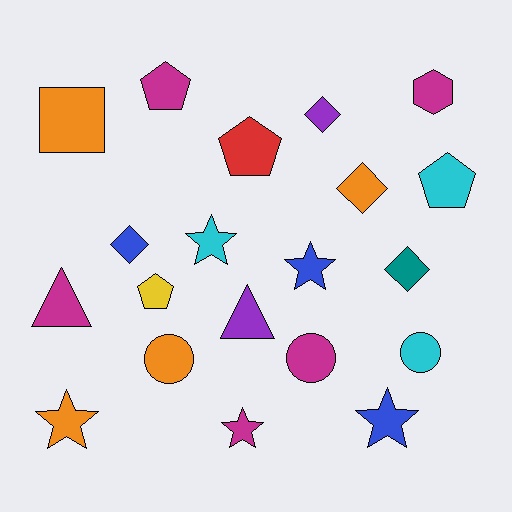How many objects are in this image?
There are 20 objects.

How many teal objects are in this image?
There is 1 teal object.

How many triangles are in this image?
There are 2 triangles.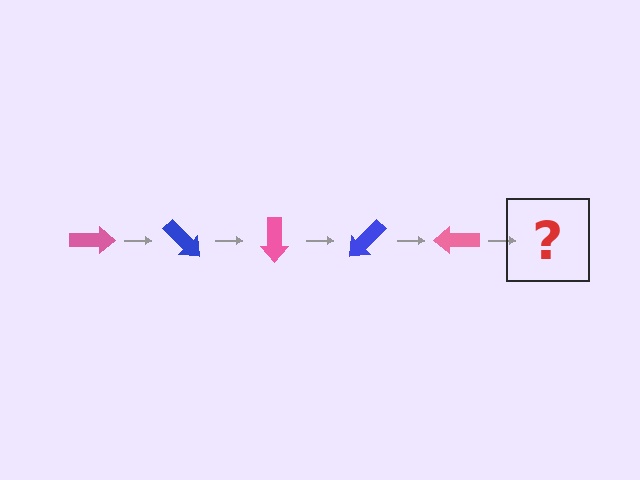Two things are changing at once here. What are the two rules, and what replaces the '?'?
The two rules are that it rotates 45 degrees each step and the color cycles through pink and blue. The '?' should be a blue arrow, rotated 225 degrees from the start.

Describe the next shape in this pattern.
It should be a blue arrow, rotated 225 degrees from the start.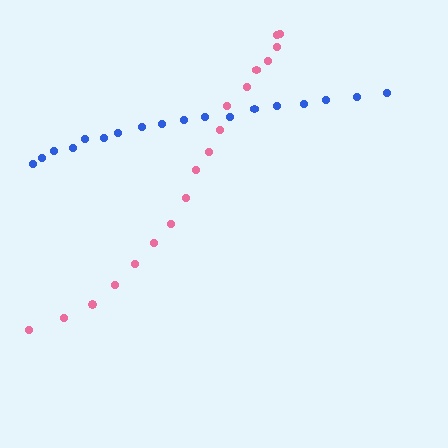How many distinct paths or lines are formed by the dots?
There are 2 distinct paths.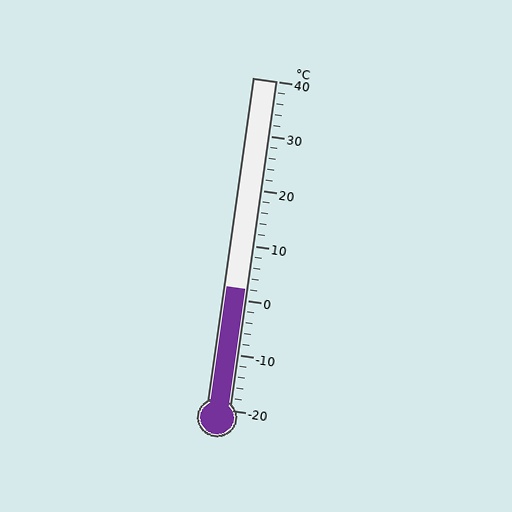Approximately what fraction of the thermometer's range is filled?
The thermometer is filled to approximately 35% of its range.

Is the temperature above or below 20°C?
The temperature is below 20°C.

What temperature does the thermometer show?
The thermometer shows approximately 2°C.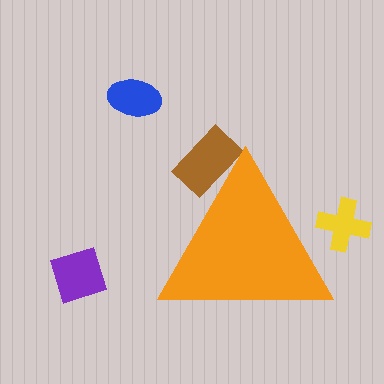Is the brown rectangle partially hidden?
Yes, the brown rectangle is partially hidden behind the orange triangle.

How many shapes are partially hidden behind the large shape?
2 shapes are partially hidden.